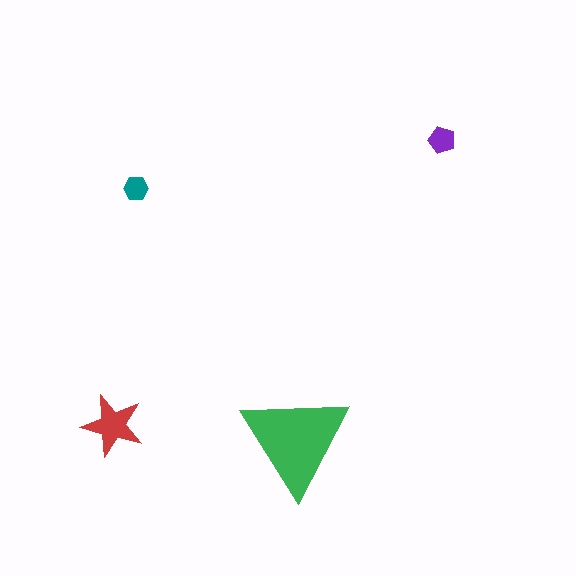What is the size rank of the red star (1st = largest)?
2nd.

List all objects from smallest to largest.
The teal hexagon, the purple pentagon, the red star, the green triangle.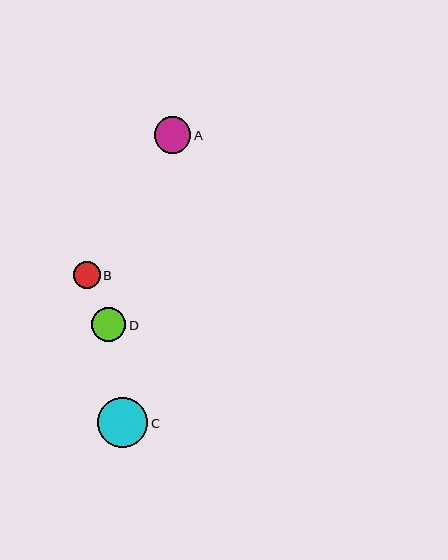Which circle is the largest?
Circle C is the largest with a size of approximately 50 pixels.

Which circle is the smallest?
Circle B is the smallest with a size of approximately 26 pixels.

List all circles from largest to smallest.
From largest to smallest: C, A, D, B.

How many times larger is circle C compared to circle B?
Circle C is approximately 1.9 times the size of circle B.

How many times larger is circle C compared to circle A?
Circle C is approximately 1.4 times the size of circle A.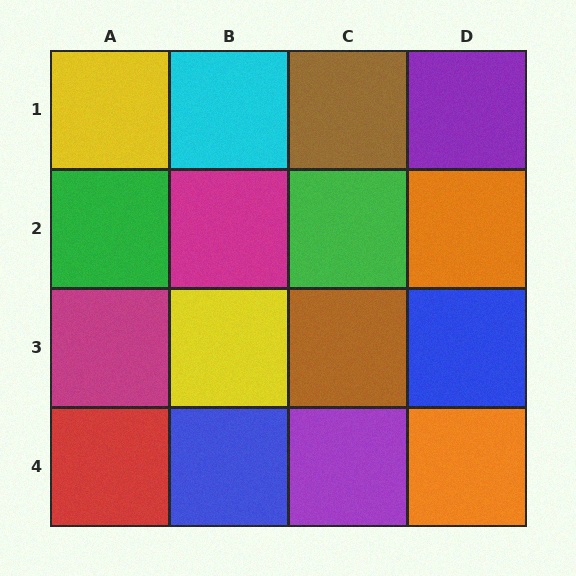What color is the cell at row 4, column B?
Blue.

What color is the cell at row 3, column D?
Blue.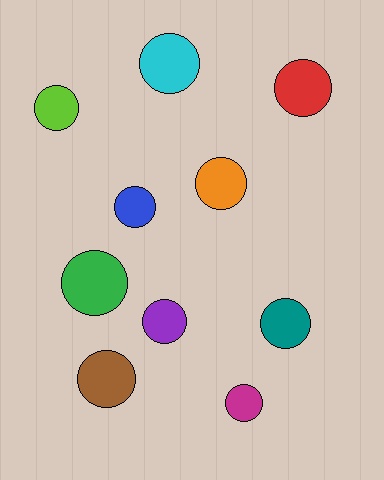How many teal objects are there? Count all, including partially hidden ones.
There is 1 teal object.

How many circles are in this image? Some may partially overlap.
There are 10 circles.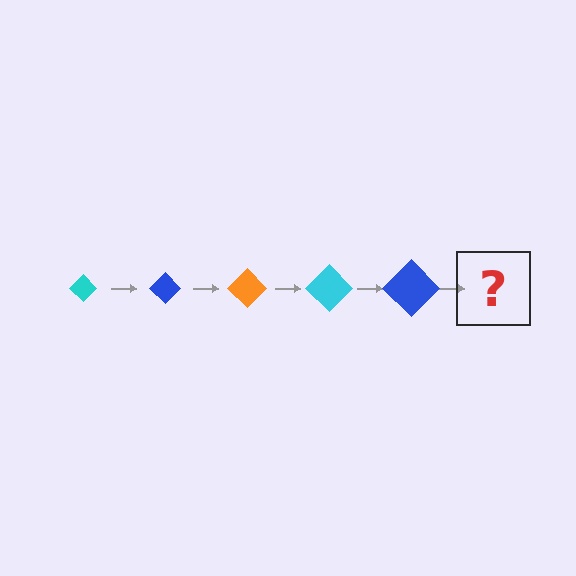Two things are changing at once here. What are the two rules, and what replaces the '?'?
The two rules are that the diamond grows larger each step and the color cycles through cyan, blue, and orange. The '?' should be an orange diamond, larger than the previous one.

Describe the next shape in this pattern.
It should be an orange diamond, larger than the previous one.